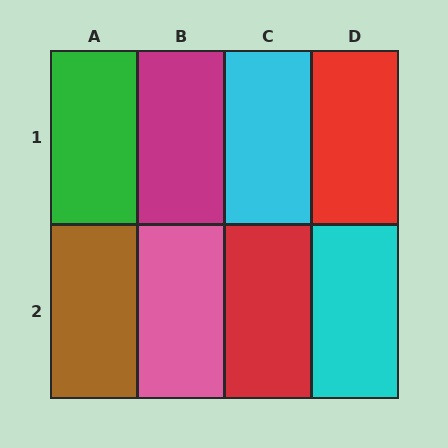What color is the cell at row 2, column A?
Brown.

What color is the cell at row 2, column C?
Red.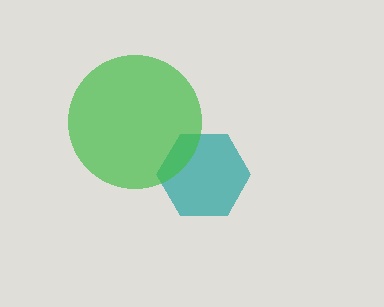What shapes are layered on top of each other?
The layered shapes are: a teal hexagon, a green circle.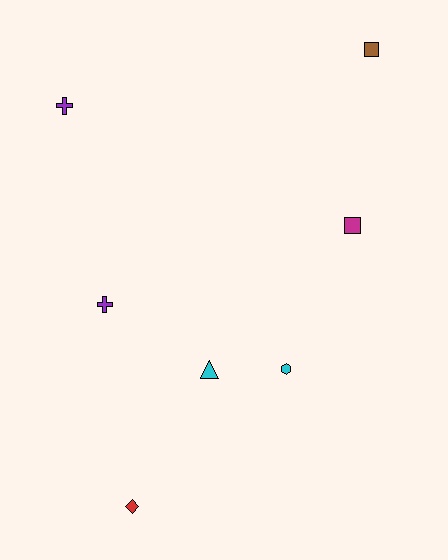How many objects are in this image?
There are 7 objects.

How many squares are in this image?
There are 2 squares.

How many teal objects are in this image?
There are no teal objects.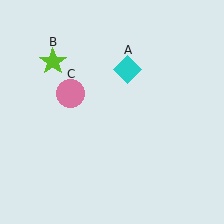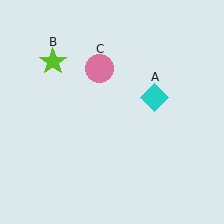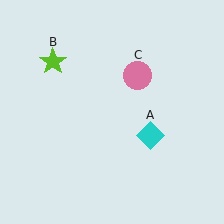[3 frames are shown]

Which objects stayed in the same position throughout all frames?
Lime star (object B) remained stationary.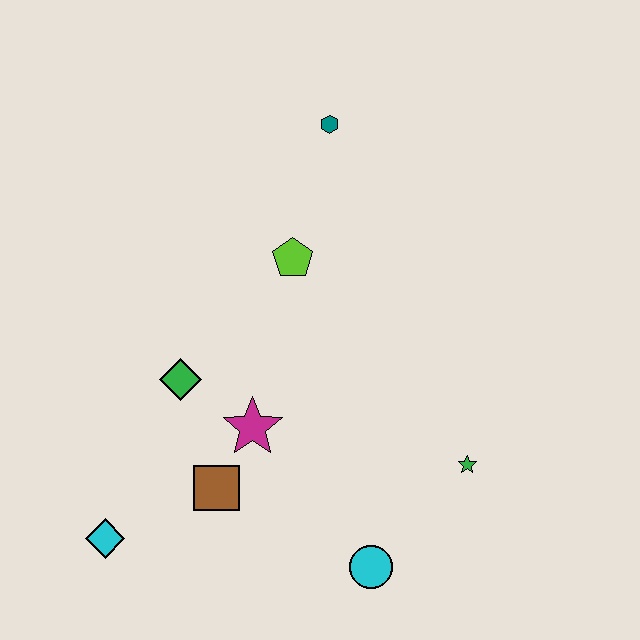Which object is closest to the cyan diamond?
The brown square is closest to the cyan diamond.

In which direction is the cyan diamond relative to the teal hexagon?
The cyan diamond is below the teal hexagon.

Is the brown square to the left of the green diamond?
No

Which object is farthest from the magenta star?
The teal hexagon is farthest from the magenta star.